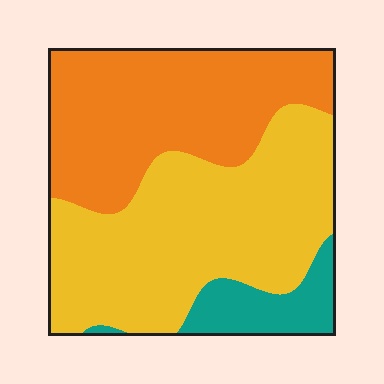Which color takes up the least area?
Teal, at roughly 10%.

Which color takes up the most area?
Yellow, at roughly 50%.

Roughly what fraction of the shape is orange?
Orange takes up between a third and a half of the shape.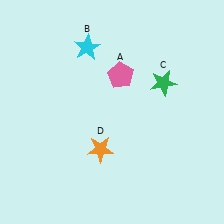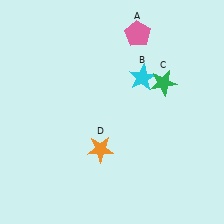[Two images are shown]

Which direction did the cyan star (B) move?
The cyan star (B) moved right.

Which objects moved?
The objects that moved are: the pink pentagon (A), the cyan star (B).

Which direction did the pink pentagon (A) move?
The pink pentagon (A) moved up.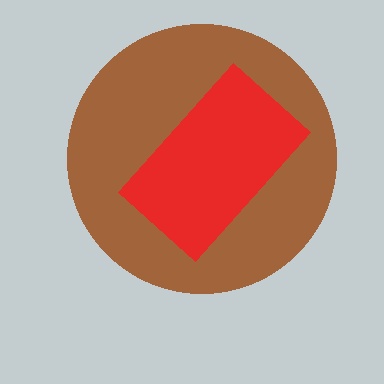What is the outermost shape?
The brown circle.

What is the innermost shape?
The red rectangle.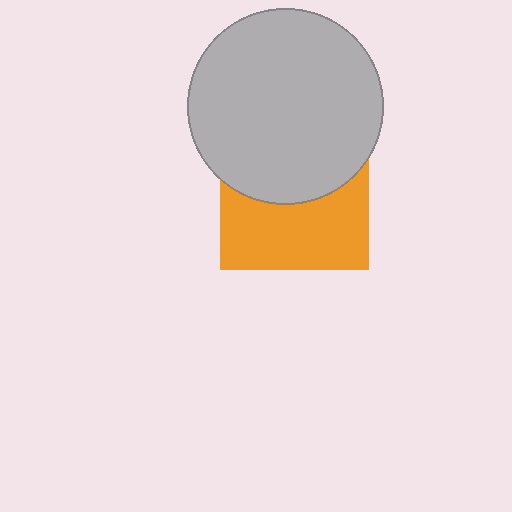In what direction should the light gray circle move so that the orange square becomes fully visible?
The light gray circle should move up. That is the shortest direction to clear the overlap and leave the orange square fully visible.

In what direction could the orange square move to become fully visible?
The orange square could move down. That would shift it out from behind the light gray circle entirely.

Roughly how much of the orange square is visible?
About half of it is visible (roughly 51%).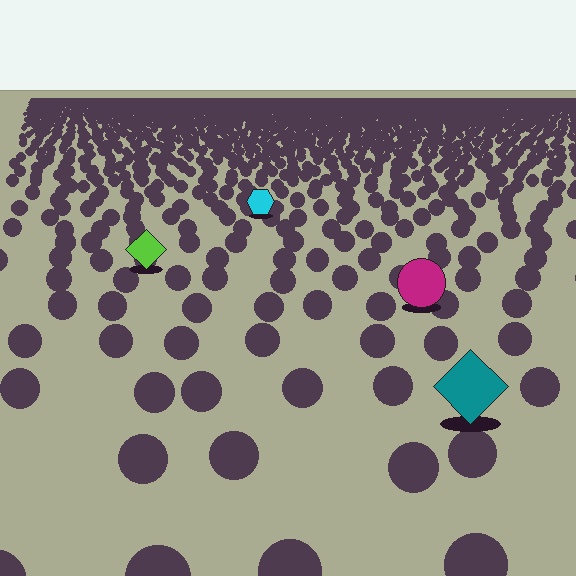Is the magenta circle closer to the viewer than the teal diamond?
No. The teal diamond is closer — you can tell from the texture gradient: the ground texture is coarser near it.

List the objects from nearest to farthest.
From nearest to farthest: the teal diamond, the magenta circle, the lime diamond, the cyan hexagon.